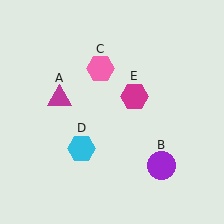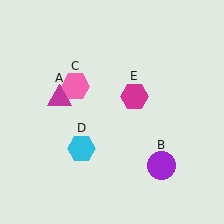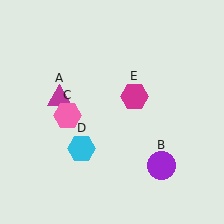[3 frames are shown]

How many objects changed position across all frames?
1 object changed position: pink hexagon (object C).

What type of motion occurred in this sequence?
The pink hexagon (object C) rotated counterclockwise around the center of the scene.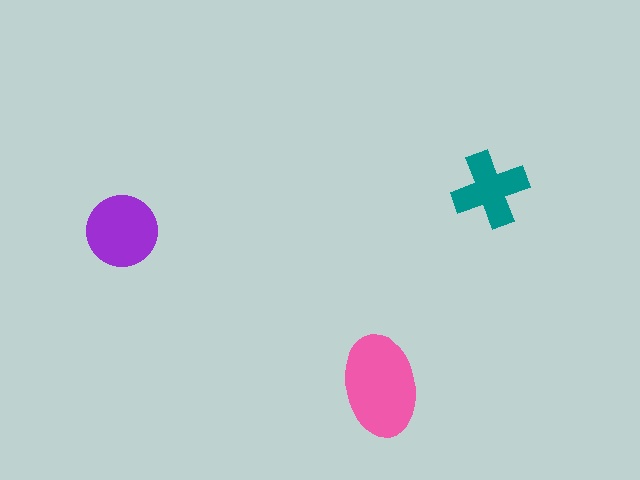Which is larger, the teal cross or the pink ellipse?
The pink ellipse.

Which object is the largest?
The pink ellipse.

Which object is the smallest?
The teal cross.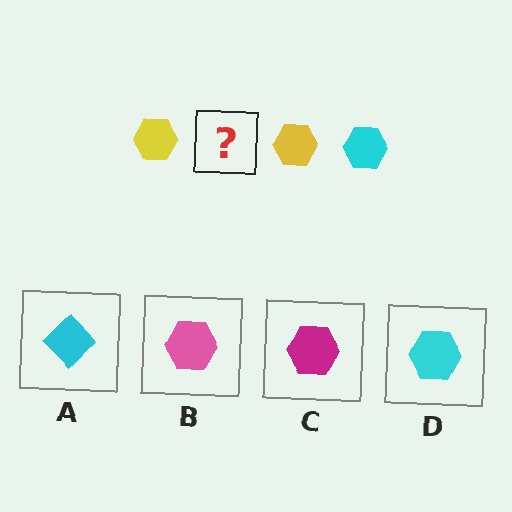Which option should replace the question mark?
Option D.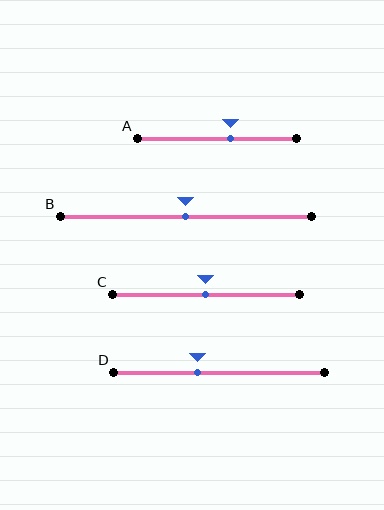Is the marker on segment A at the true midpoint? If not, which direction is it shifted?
No, the marker on segment A is shifted to the right by about 8% of the segment length.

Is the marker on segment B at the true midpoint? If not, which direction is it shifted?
Yes, the marker on segment B is at the true midpoint.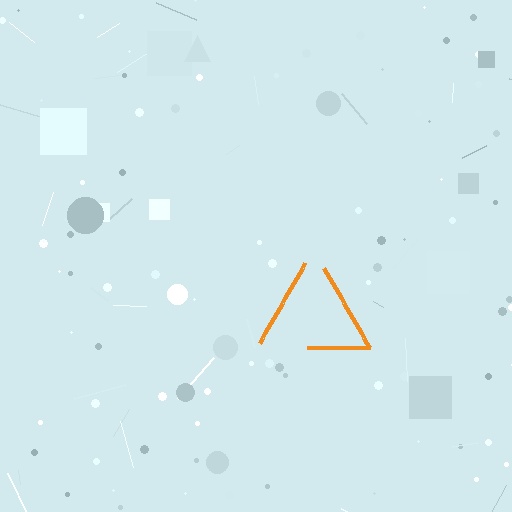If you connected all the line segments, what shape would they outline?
They would outline a triangle.